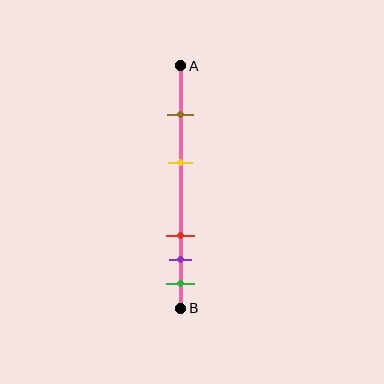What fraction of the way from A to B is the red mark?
The red mark is approximately 70% (0.7) of the way from A to B.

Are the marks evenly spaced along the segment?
No, the marks are not evenly spaced.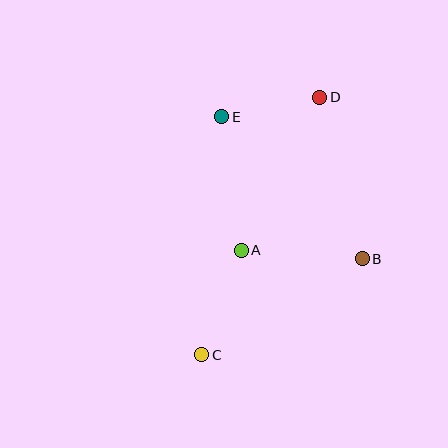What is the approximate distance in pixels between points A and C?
The distance between A and C is approximately 112 pixels.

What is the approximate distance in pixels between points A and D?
The distance between A and D is approximately 172 pixels.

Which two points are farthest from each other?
Points C and D are farthest from each other.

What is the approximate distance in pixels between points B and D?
The distance between B and D is approximately 167 pixels.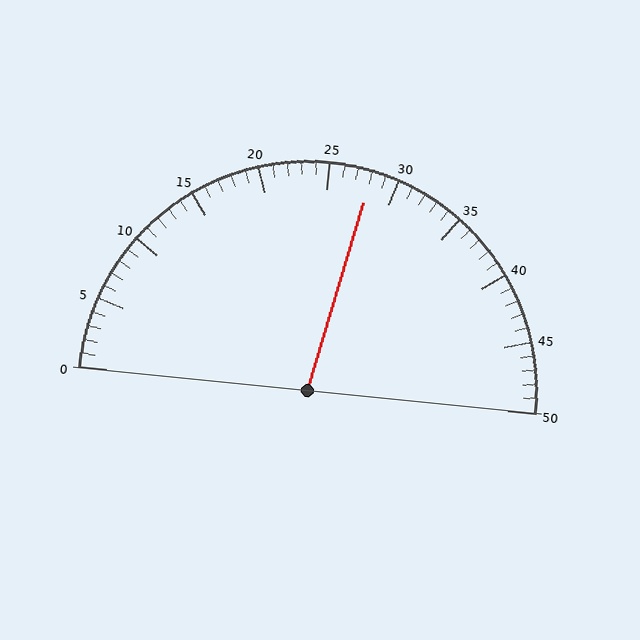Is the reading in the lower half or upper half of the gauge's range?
The reading is in the upper half of the range (0 to 50).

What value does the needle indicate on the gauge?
The needle indicates approximately 28.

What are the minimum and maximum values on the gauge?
The gauge ranges from 0 to 50.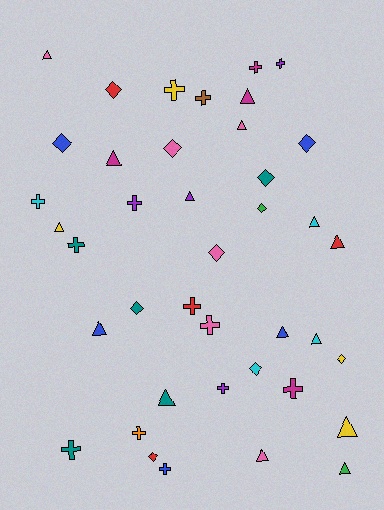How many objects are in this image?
There are 40 objects.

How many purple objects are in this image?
There are 4 purple objects.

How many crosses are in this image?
There are 14 crosses.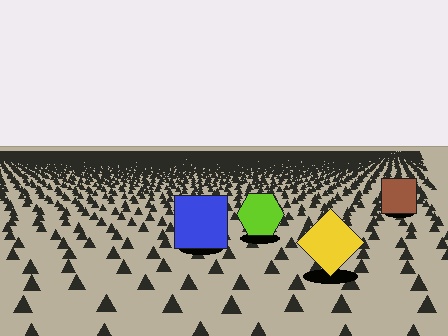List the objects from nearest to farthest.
From nearest to farthest: the yellow diamond, the blue square, the lime hexagon, the brown square.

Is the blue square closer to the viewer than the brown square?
Yes. The blue square is closer — you can tell from the texture gradient: the ground texture is coarser near it.